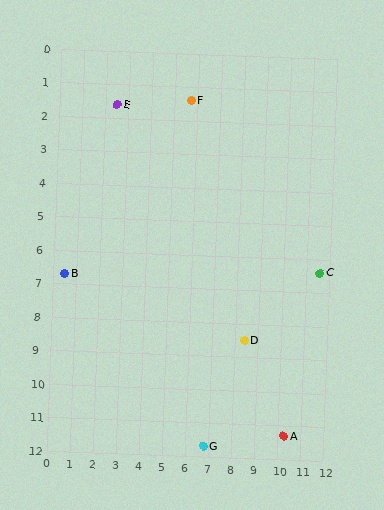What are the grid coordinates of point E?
Point E is at approximately (2.5, 1.6).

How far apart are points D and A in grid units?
Points D and A are about 3.4 grid units apart.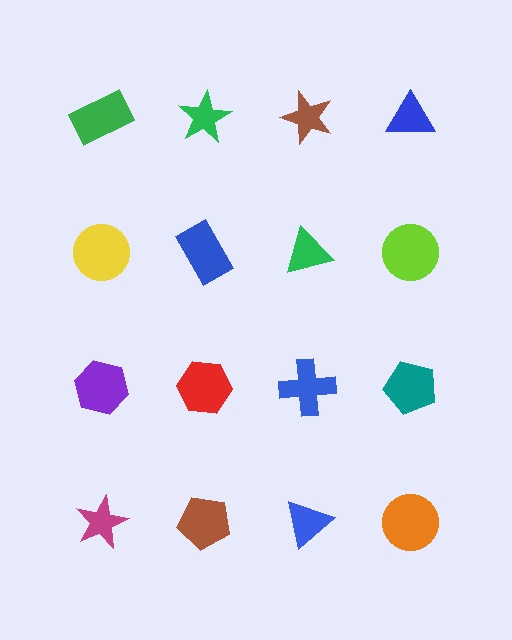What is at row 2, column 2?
A blue rectangle.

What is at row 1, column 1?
A green rectangle.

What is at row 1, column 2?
A green star.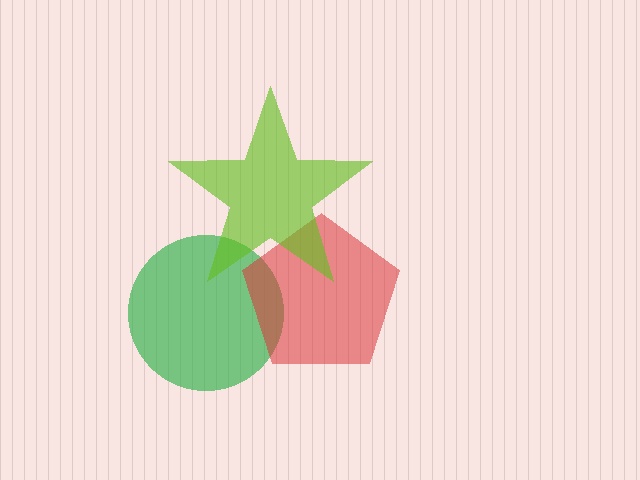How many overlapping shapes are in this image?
There are 3 overlapping shapes in the image.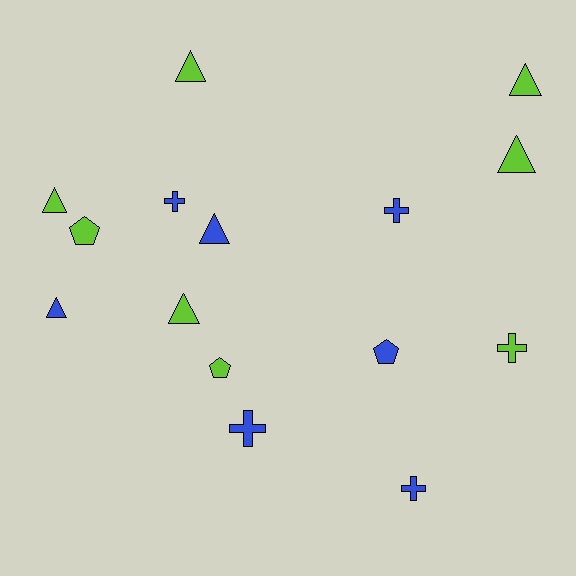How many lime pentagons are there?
There are 2 lime pentagons.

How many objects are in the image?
There are 15 objects.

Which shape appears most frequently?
Triangle, with 7 objects.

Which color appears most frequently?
Lime, with 8 objects.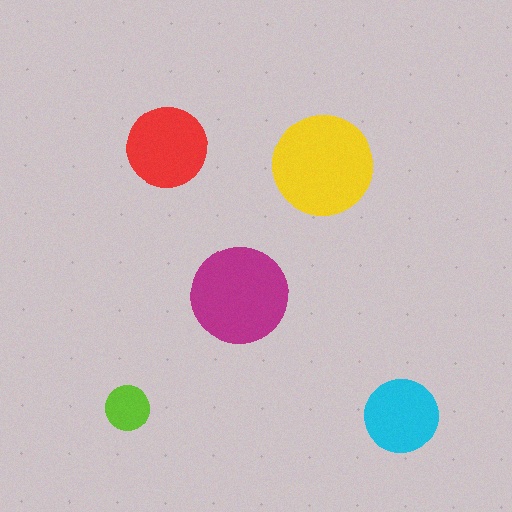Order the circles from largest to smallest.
the yellow one, the magenta one, the red one, the cyan one, the lime one.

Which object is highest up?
The red circle is topmost.